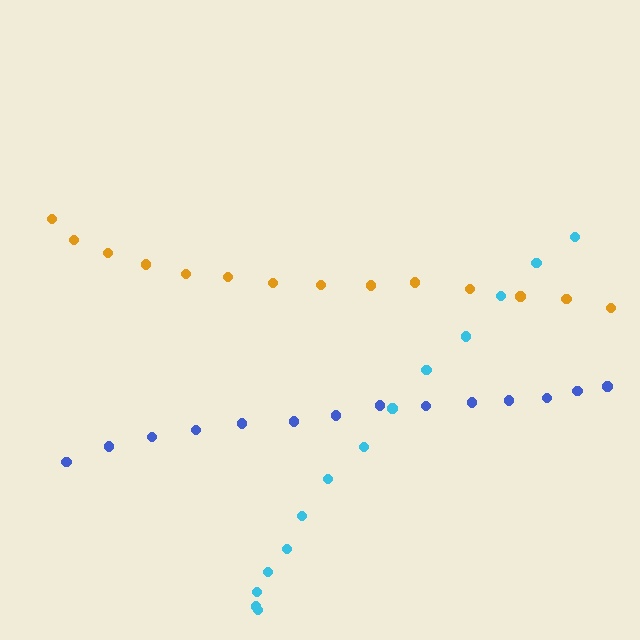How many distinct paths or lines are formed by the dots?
There are 3 distinct paths.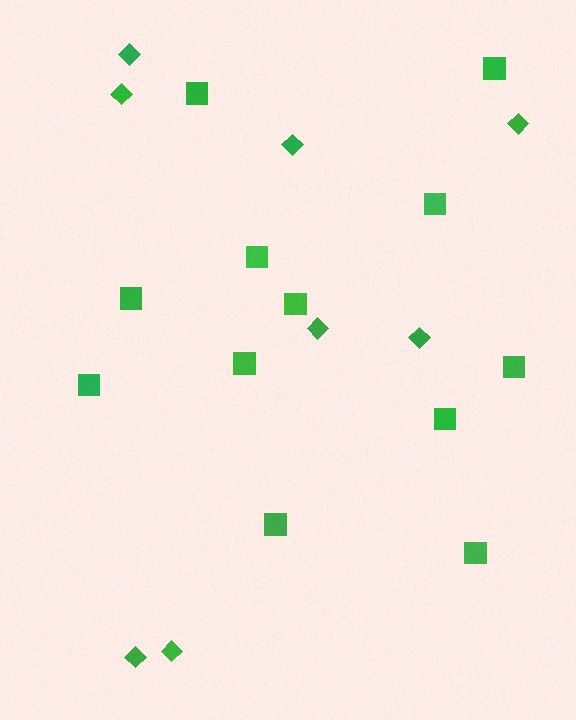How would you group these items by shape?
There are 2 groups: one group of diamonds (8) and one group of squares (12).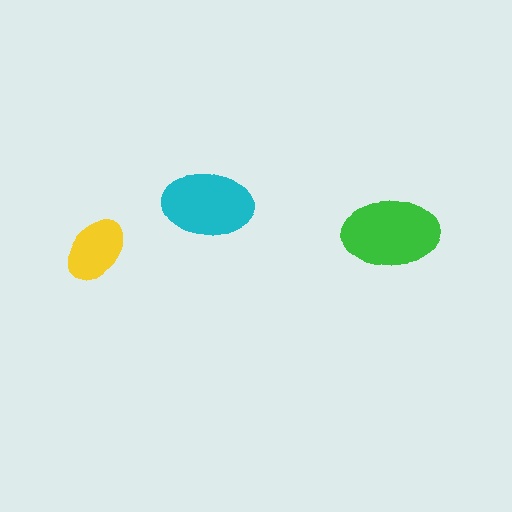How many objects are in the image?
There are 3 objects in the image.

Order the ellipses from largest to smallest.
the green one, the cyan one, the yellow one.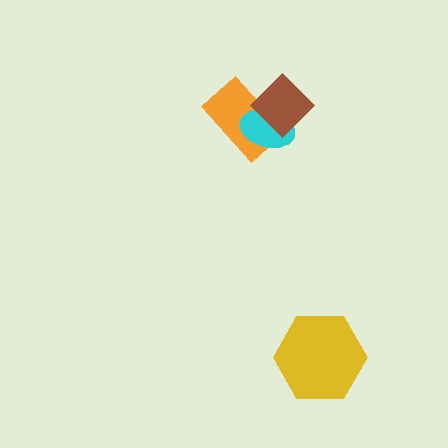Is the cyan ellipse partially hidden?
Yes, it is partially covered by another shape.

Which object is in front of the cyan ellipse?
The brown diamond is in front of the cyan ellipse.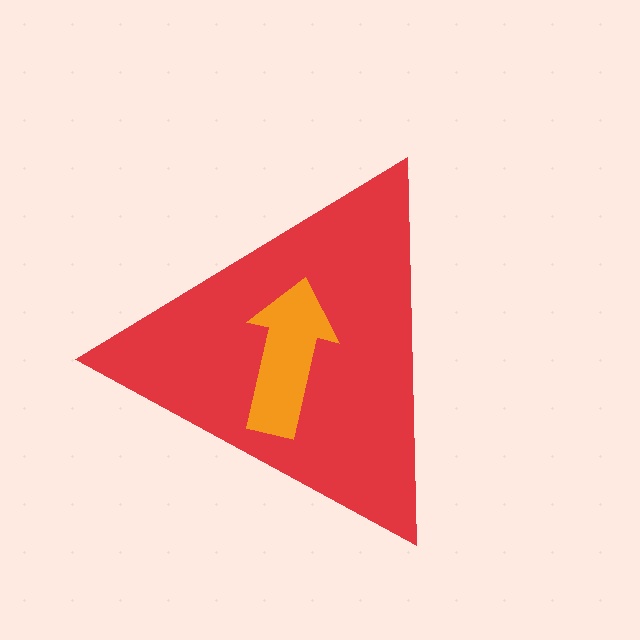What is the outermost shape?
The red triangle.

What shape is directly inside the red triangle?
The orange arrow.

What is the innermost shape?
The orange arrow.